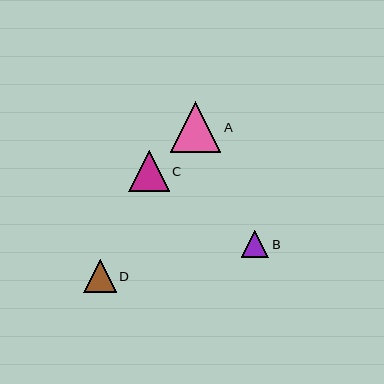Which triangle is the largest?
Triangle A is the largest with a size of approximately 50 pixels.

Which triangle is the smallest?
Triangle B is the smallest with a size of approximately 27 pixels.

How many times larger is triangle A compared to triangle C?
Triangle A is approximately 1.2 times the size of triangle C.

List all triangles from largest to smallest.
From largest to smallest: A, C, D, B.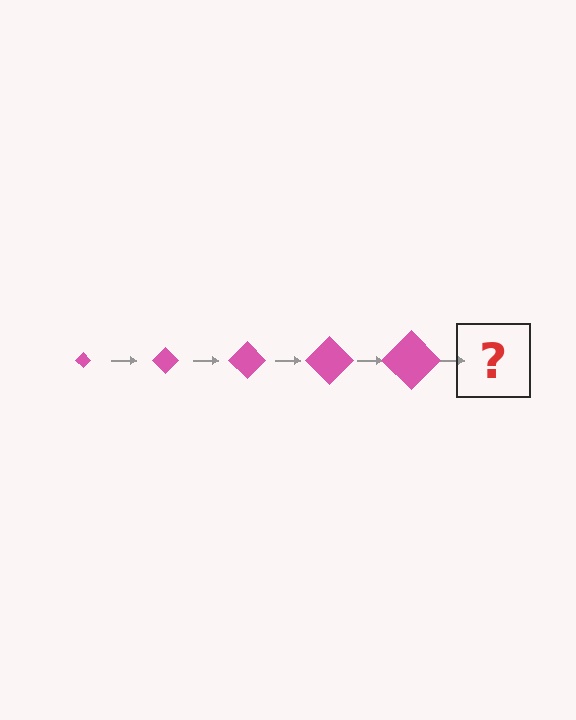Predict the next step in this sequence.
The next step is a pink diamond, larger than the previous one.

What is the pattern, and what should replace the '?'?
The pattern is that the diamond gets progressively larger each step. The '?' should be a pink diamond, larger than the previous one.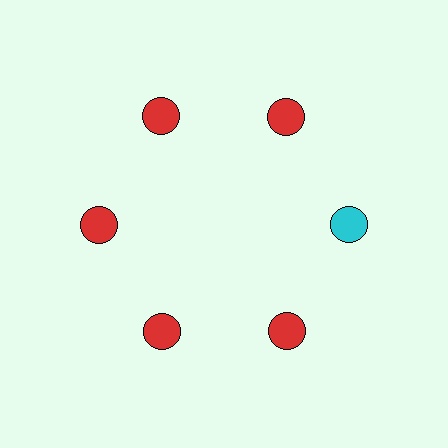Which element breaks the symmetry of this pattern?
The cyan circle at roughly the 3 o'clock position breaks the symmetry. All other shapes are red circles.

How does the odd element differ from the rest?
It has a different color: cyan instead of red.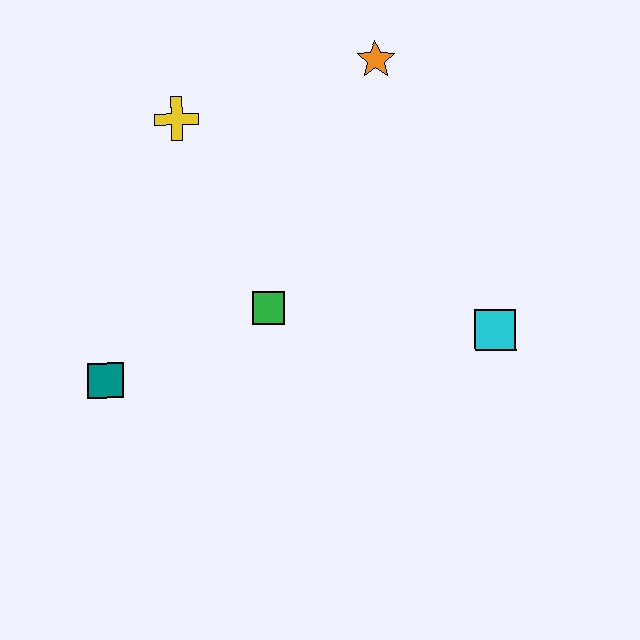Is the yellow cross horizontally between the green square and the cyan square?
No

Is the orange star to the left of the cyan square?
Yes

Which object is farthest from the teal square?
The orange star is farthest from the teal square.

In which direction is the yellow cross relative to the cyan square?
The yellow cross is to the left of the cyan square.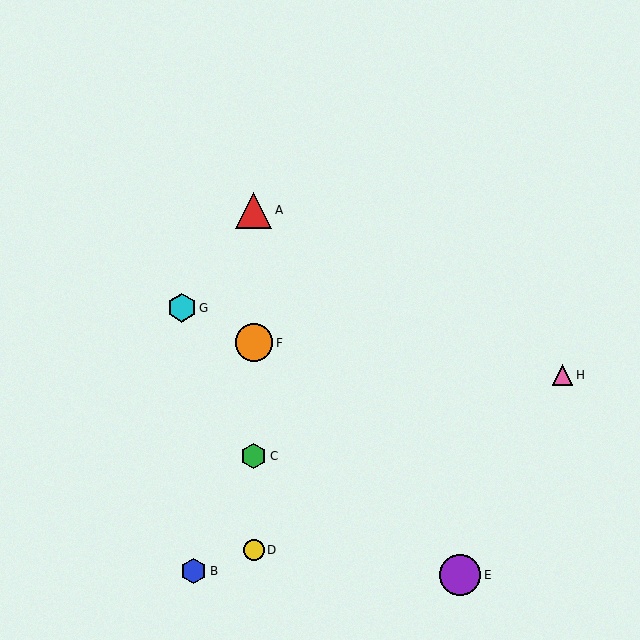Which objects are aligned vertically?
Objects A, C, D, F are aligned vertically.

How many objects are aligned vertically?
4 objects (A, C, D, F) are aligned vertically.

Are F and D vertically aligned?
Yes, both are at x≈254.